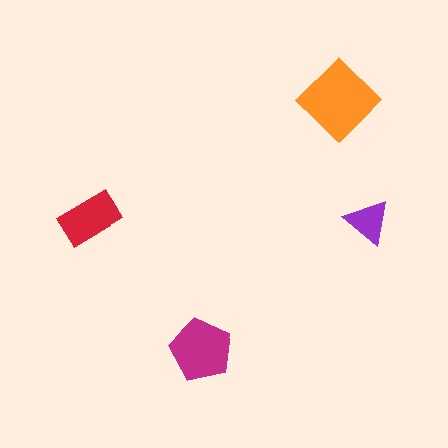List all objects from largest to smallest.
The orange diamond, the magenta pentagon, the red rectangle, the purple triangle.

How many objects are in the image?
There are 4 objects in the image.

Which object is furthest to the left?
The red rectangle is leftmost.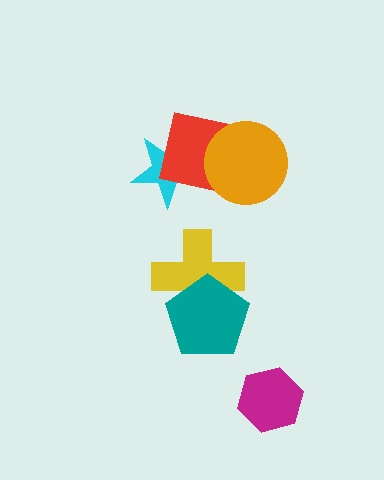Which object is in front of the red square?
The orange circle is in front of the red square.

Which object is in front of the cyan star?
The red square is in front of the cyan star.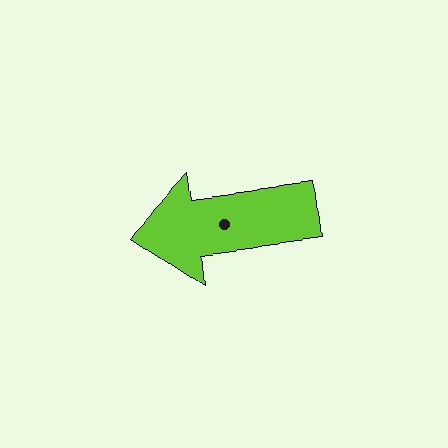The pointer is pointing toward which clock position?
Roughly 9 o'clock.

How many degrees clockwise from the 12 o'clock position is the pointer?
Approximately 263 degrees.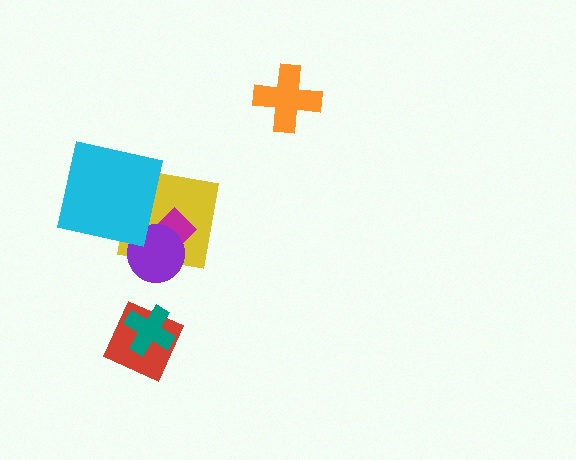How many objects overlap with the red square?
1 object overlaps with the red square.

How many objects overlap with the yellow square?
3 objects overlap with the yellow square.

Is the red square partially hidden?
Yes, it is partially covered by another shape.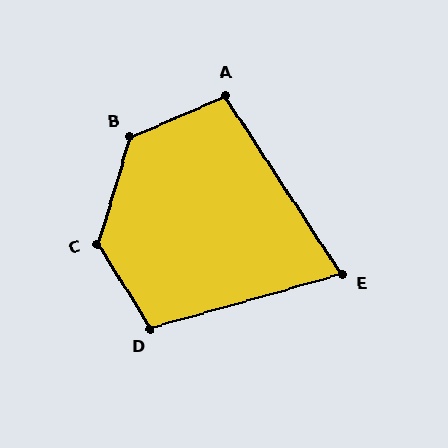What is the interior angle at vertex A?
Approximately 100 degrees (obtuse).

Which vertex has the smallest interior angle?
E, at approximately 73 degrees.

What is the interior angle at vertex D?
Approximately 106 degrees (obtuse).